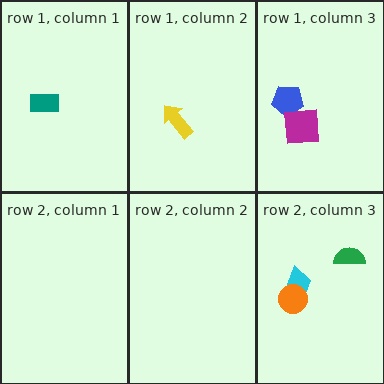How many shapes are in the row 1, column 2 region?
1.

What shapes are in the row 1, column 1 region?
The teal rectangle.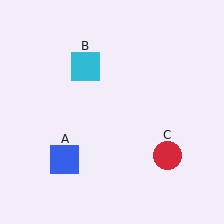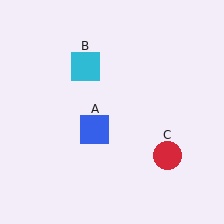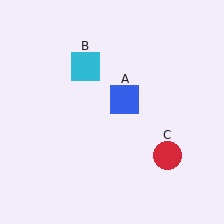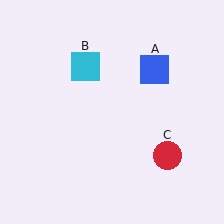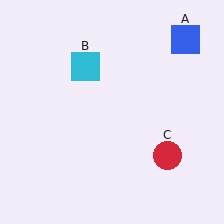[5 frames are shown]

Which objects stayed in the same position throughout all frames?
Cyan square (object B) and red circle (object C) remained stationary.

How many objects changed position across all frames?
1 object changed position: blue square (object A).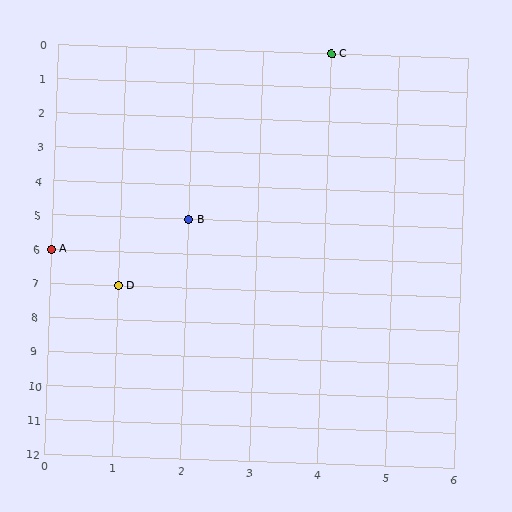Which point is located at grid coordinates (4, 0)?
Point C is at (4, 0).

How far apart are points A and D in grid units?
Points A and D are 1 column and 1 row apart (about 1.4 grid units diagonally).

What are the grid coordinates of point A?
Point A is at grid coordinates (0, 6).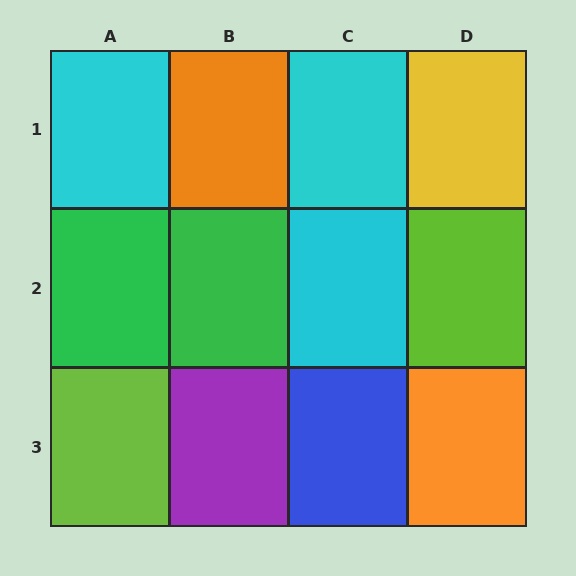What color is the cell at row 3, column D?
Orange.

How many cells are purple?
1 cell is purple.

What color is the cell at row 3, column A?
Lime.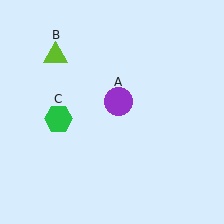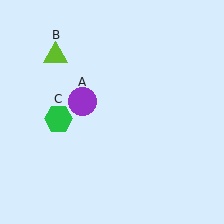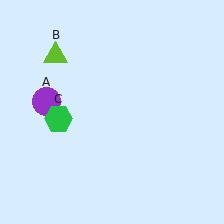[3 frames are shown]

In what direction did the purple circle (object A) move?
The purple circle (object A) moved left.